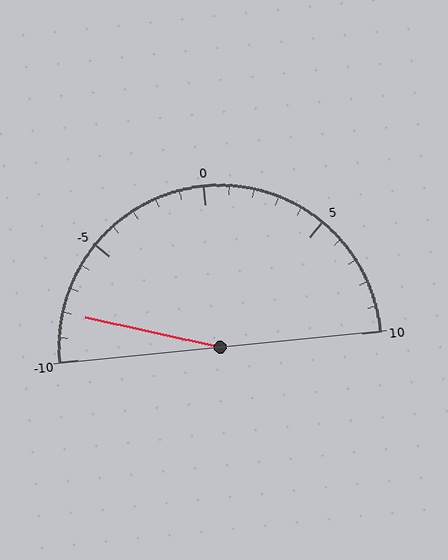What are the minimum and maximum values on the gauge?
The gauge ranges from -10 to 10.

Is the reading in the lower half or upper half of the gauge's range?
The reading is in the lower half of the range (-10 to 10).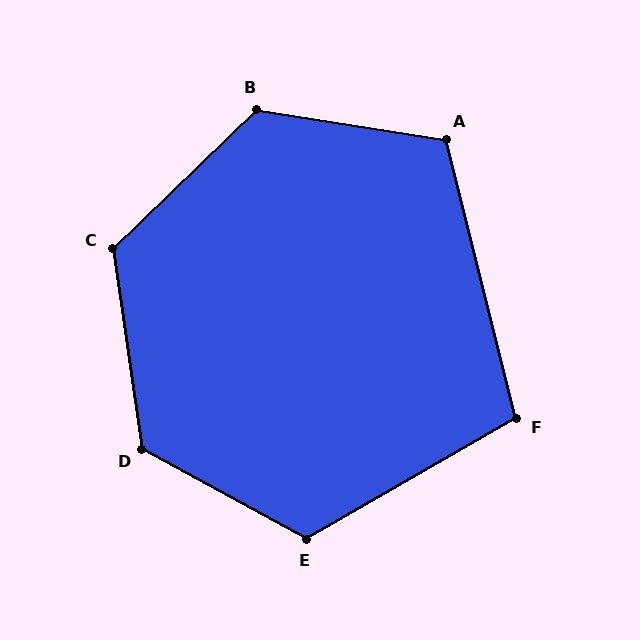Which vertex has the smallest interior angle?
F, at approximately 106 degrees.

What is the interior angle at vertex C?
Approximately 125 degrees (obtuse).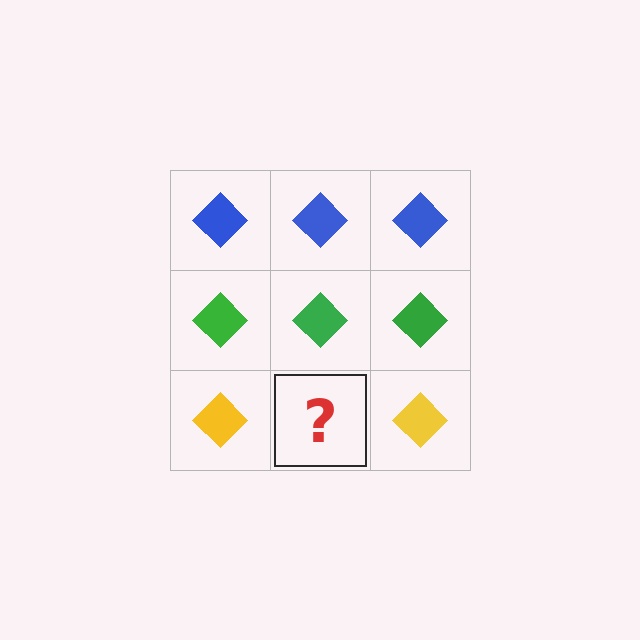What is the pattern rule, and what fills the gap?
The rule is that each row has a consistent color. The gap should be filled with a yellow diamond.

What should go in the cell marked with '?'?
The missing cell should contain a yellow diamond.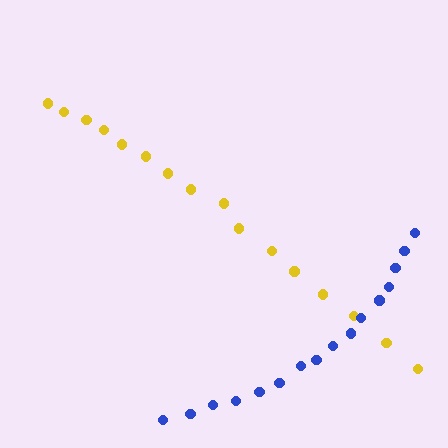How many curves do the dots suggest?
There are 2 distinct paths.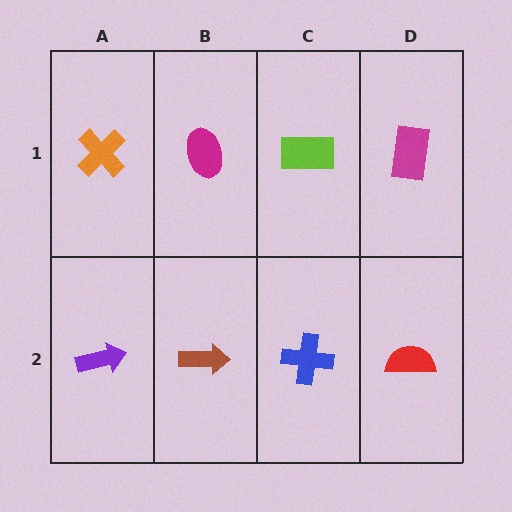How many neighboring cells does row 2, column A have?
2.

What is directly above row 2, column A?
An orange cross.